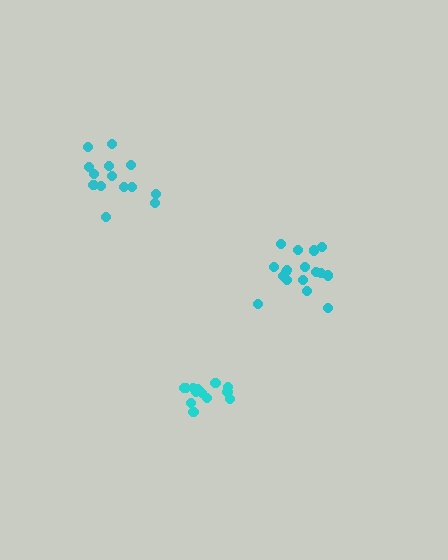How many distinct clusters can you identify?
There are 3 distinct clusters.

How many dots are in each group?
Group 1: 13 dots, Group 2: 14 dots, Group 3: 17 dots (44 total).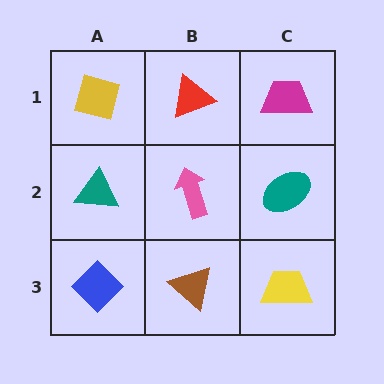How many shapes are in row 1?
3 shapes.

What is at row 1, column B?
A red triangle.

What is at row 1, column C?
A magenta trapezoid.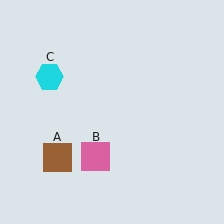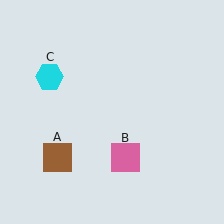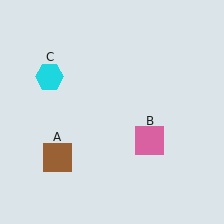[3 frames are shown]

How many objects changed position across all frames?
1 object changed position: pink square (object B).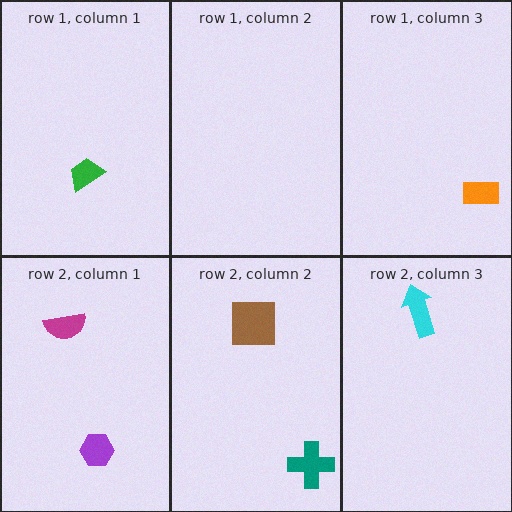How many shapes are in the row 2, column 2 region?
2.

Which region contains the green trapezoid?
The row 1, column 1 region.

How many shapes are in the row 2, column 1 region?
2.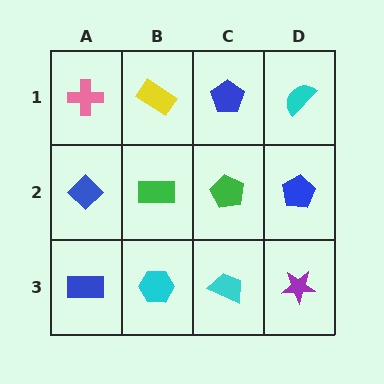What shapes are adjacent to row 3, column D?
A blue pentagon (row 2, column D), a cyan trapezoid (row 3, column C).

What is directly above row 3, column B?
A green rectangle.